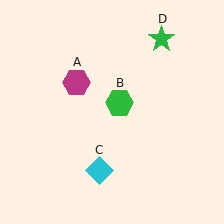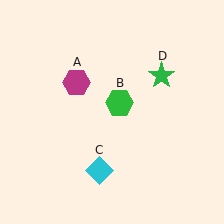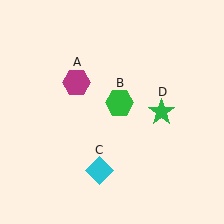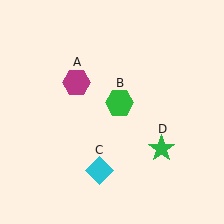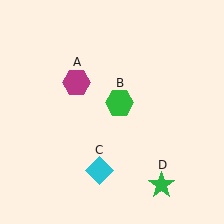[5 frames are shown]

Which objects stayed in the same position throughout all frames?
Magenta hexagon (object A) and green hexagon (object B) and cyan diamond (object C) remained stationary.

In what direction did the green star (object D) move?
The green star (object D) moved down.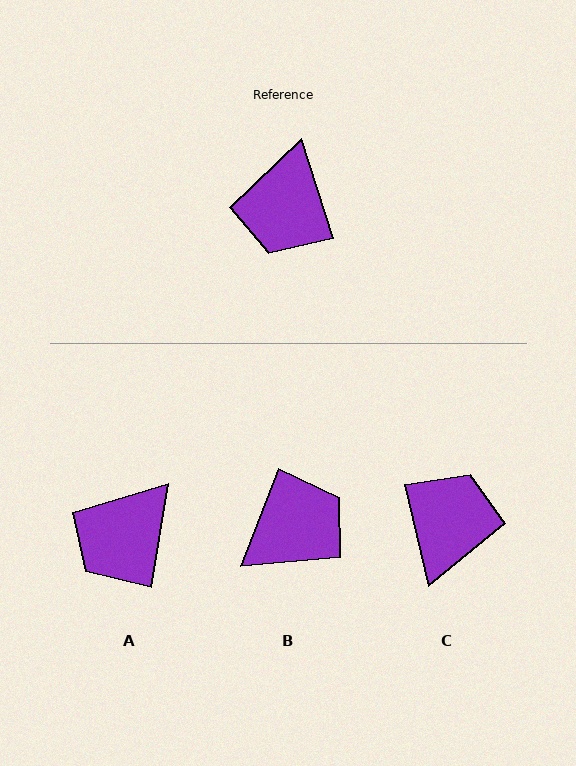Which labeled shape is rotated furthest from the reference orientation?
C, about 176 degrees away.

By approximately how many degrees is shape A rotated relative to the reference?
Approximately 27 degrees clockwise.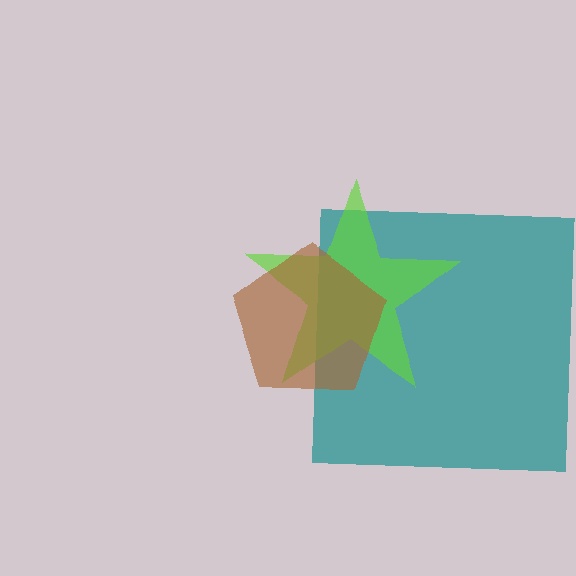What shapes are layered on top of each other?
The layered shapes are: a teal square, a lime star, a brown pentagon.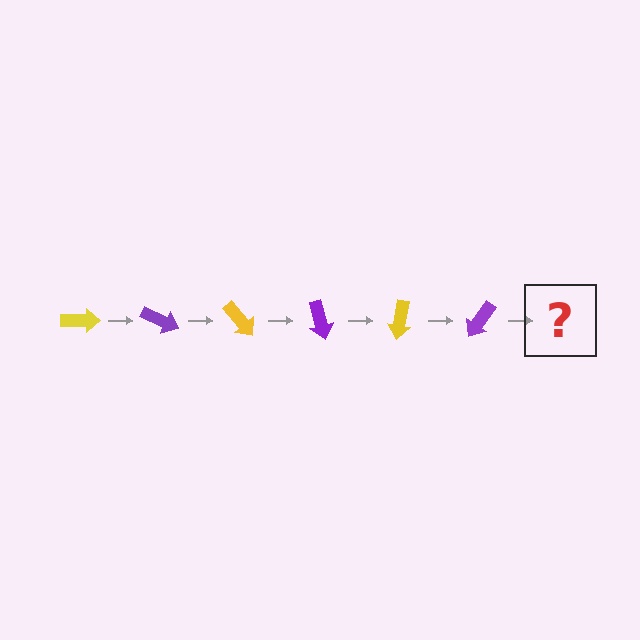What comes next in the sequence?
The next element should be a yellow arrow, rotated 150 degrees from the start.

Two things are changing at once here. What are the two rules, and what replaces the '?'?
The two rules are that it rotates 25 degrees each step and the color cycles through yellow and purple. The '?' should be a yellow arrow, rotated 150 degrees from the start.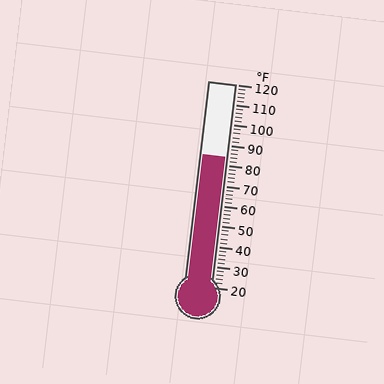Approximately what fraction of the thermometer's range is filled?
The thermometer is filled to approximately 65% of its range.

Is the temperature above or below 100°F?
The temperature is below 100°F.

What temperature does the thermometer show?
The thermometer shows approximately 84°F.